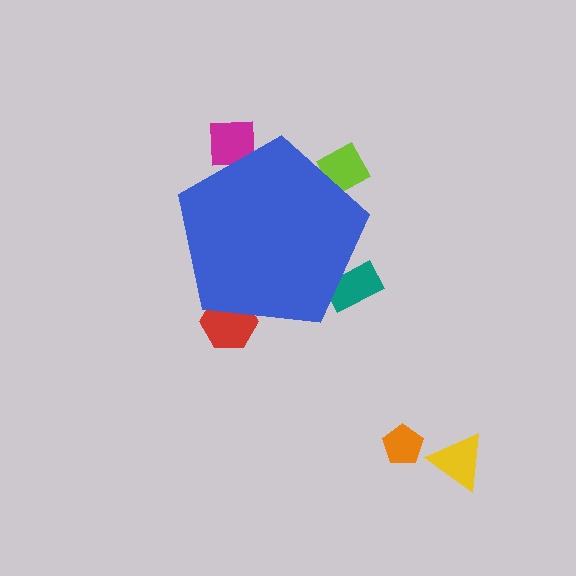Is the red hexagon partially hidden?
Yes, the red hexagon is partially hidden behind the blue pentagon.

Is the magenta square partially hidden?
Yes, the magenta square is partially hidden behind the blue pentagon.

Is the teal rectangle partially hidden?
Yes, the teal rectangle is partially hidden behind the blue pentagon.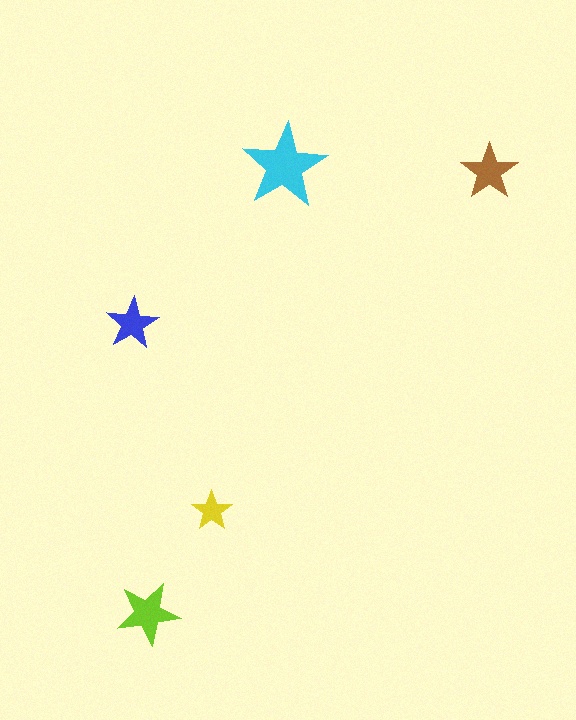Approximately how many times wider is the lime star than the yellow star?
About 1.5 times wider.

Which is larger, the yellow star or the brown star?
The brown one.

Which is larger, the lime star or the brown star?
The lime one.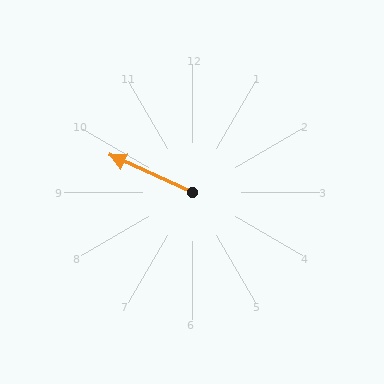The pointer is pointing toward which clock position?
Roughly 10 o'clock.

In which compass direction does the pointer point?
Northwest.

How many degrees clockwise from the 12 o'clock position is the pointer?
Approximately 294 degrees.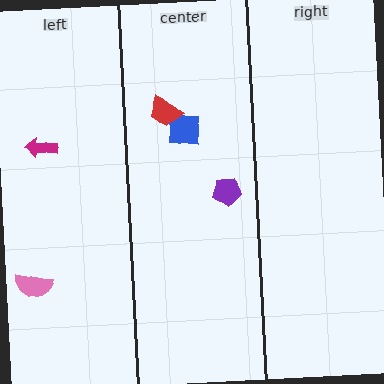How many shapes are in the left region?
2.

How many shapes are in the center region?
3.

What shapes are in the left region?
The magenta arrow, the pink semicircle.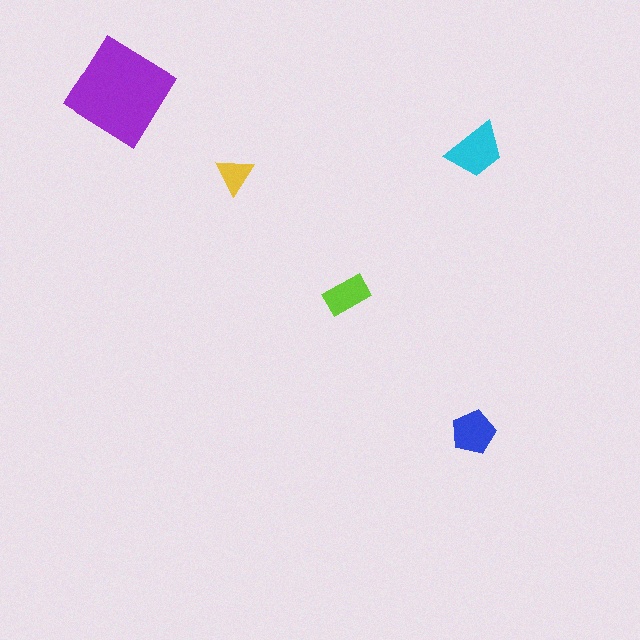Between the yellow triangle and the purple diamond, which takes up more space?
The purple diamond.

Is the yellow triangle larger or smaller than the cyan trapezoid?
Smaller.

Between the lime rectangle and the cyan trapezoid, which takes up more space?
The cyan trapezoid.